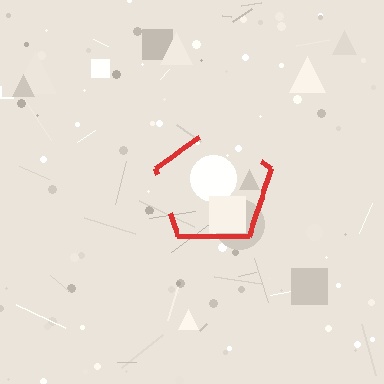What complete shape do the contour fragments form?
The contour fragments form a pentagon.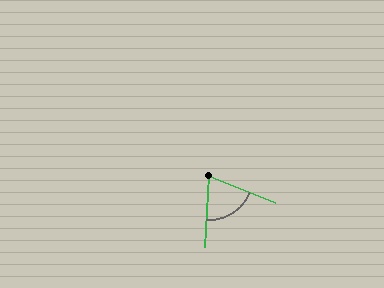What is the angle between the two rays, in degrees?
Approximately 71 degrees.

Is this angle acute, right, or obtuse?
It is acute.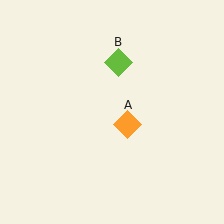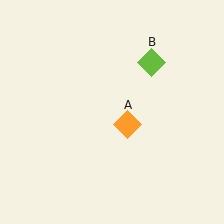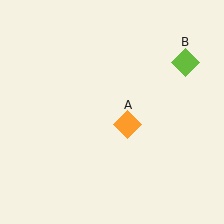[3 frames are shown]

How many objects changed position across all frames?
1 object changed position: lime diamond (object B).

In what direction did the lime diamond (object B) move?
The lime diamond (object B) moved right.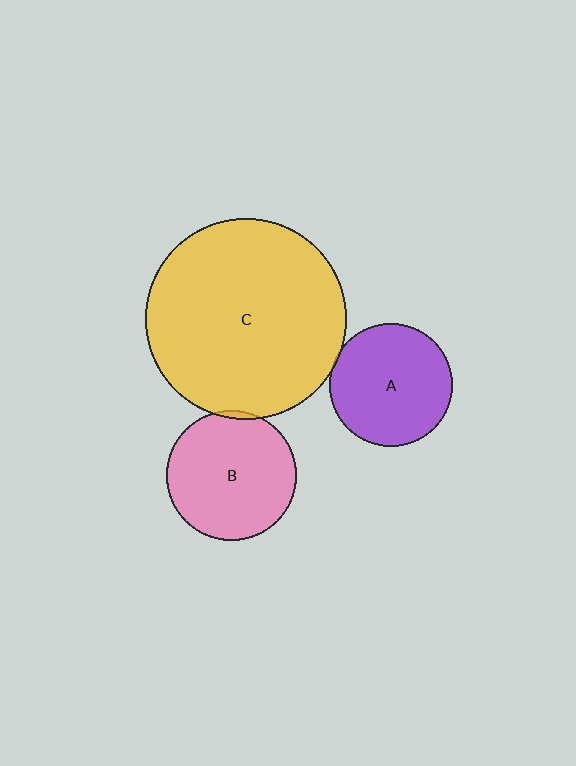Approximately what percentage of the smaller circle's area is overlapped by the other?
Approximately 5%.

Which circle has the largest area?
Circle C (yellow).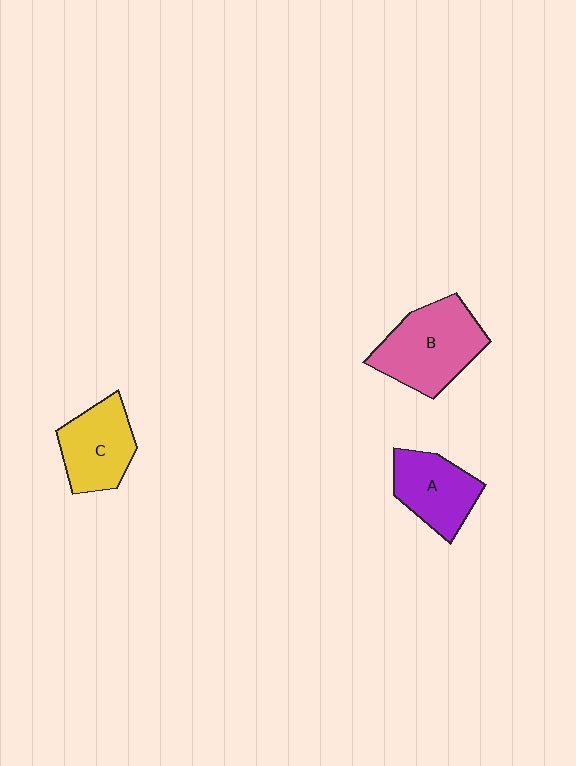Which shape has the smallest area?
Shape A (purple).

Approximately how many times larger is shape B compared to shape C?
Approximately 1.3 times.